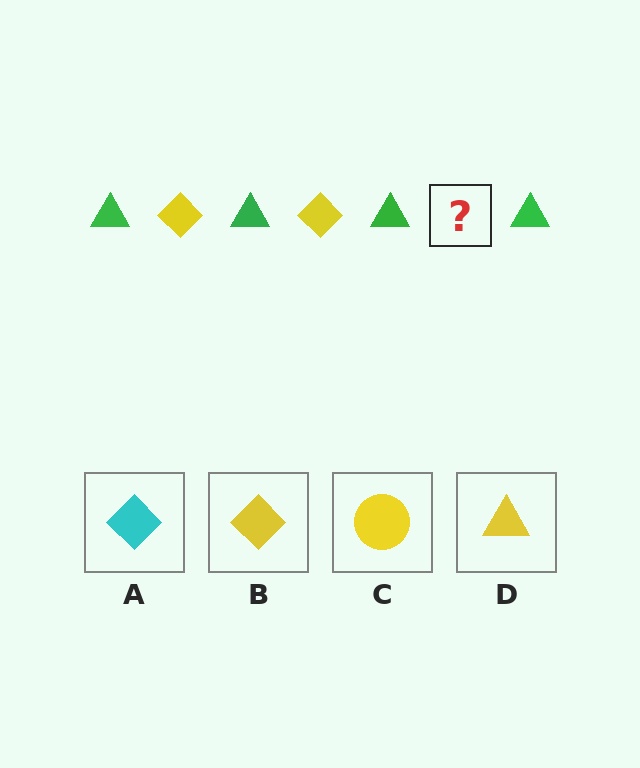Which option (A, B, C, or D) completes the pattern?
B.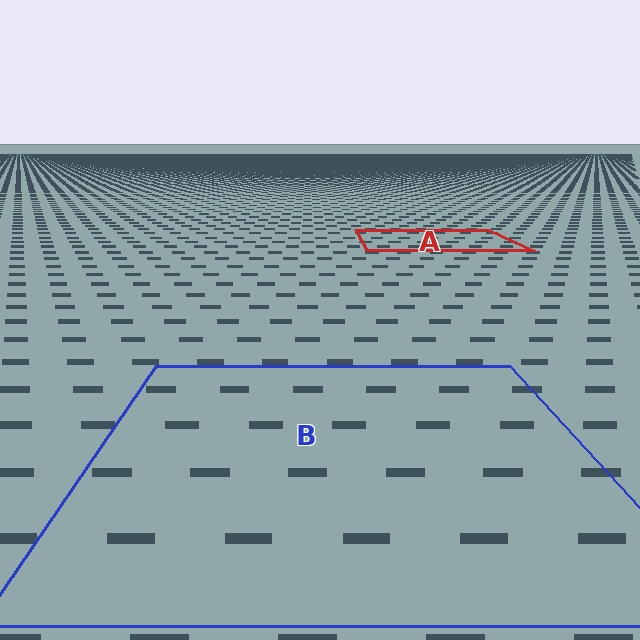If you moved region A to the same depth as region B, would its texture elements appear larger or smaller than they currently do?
They would appear larger. At a closer depth, the same texture elements are projected at a bigger on-screen size.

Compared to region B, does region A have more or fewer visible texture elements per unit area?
Region A has more texture elements per unit area — they are packed more densely because it is farther away.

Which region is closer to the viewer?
Region B is closer. The texture elements there are larger and more spread out.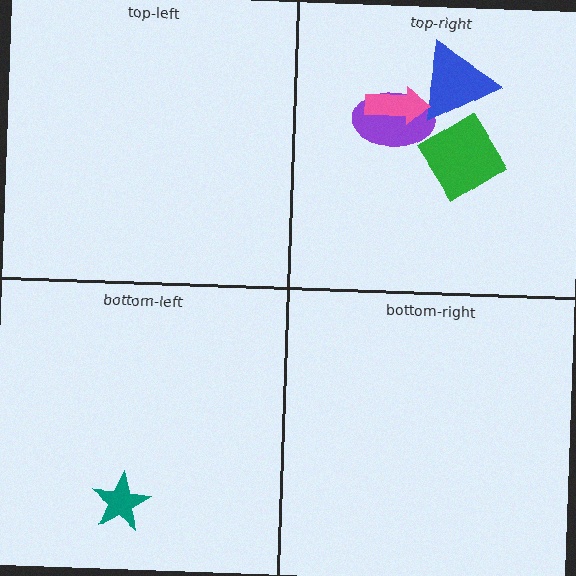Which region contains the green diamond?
The top-right region.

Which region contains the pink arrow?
The top-right region.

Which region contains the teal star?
The bottom-left region.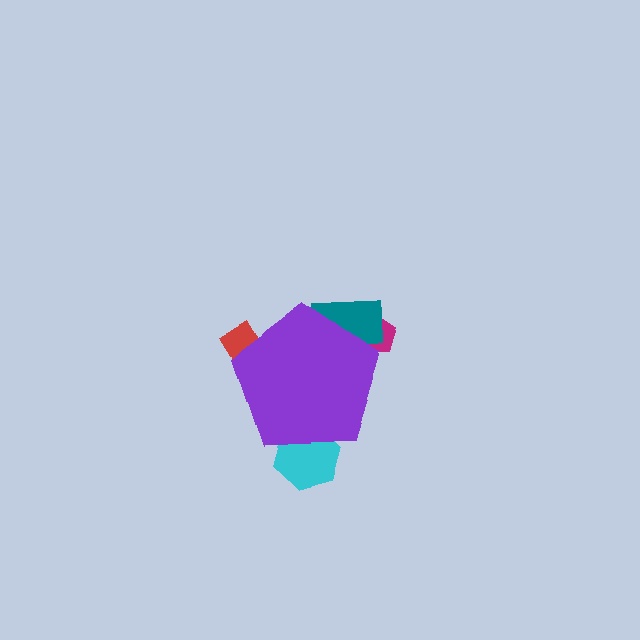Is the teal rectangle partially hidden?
Yes, the teal rectangle is partially hidden behind the purple pentagon.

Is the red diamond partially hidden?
Yes, the red diamond is partially hidden behind the purple pentagon.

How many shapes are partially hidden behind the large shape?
4 shapes are partially hidden.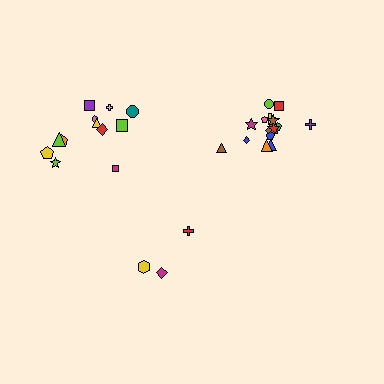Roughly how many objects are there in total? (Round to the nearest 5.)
Roughly 30 objects in total.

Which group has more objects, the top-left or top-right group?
The top-right group.